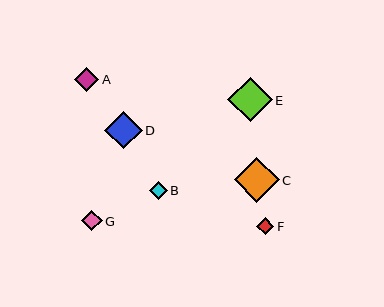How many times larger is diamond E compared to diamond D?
Diamond E is approximately 1.2 times the size of diamond D.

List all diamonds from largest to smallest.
From largest to smallest: C, E, D, A, G, B, F.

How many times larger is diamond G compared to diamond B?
Diamond G is approximately 1.1 times the size of diamond B.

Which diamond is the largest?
Diamond C is the largest with a size of approximately 45 pixels.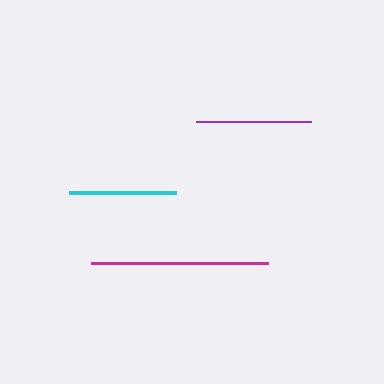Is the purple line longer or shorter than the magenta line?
The magenta line is longer than the purple line.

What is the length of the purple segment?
The purple segment is approximately 114 pixels long.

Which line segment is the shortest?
The cyan line is the shortest at approximately 107 pixels.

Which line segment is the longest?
The magenta line is the longest at approximately 176 pixels.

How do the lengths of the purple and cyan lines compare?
The purple and cyan lines are approximately the same length.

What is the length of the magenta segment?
The magenta segment is approximately 176 pixels long.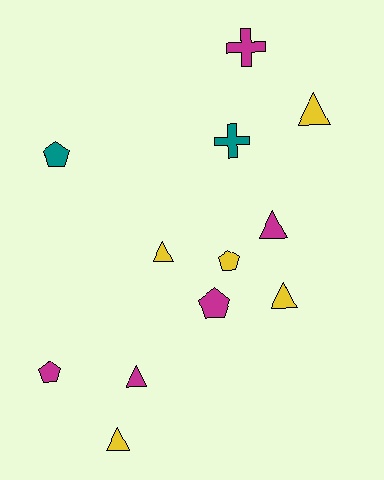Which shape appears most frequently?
Triangle, with 6 objects.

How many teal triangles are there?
There are no teal triangles.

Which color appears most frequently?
Yellow, with 5 objects.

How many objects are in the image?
There are 12 objects.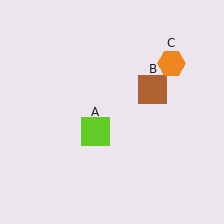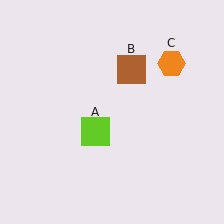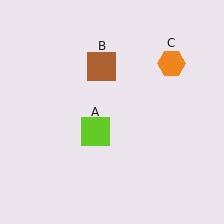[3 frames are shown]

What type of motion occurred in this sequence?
The brown square (object B) rotated counterclockwise around the center of the scene.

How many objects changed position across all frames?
1 object changed position: brown square (object B).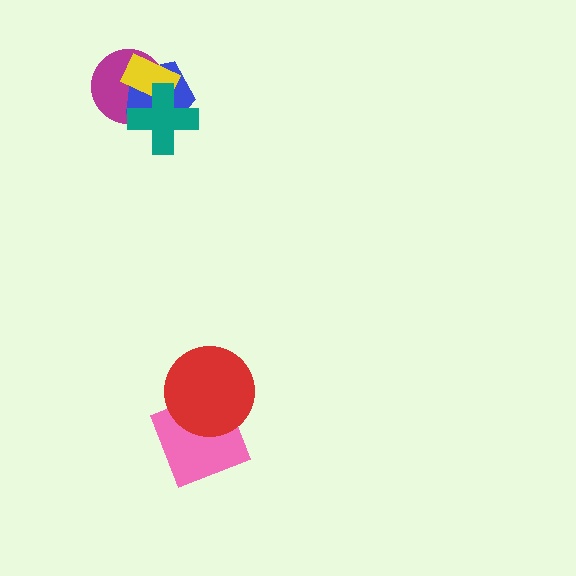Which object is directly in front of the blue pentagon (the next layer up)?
The yellow rectangle is directly in front of the blue pentagon.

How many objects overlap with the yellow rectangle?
3 objects overlap with the yellow rectangle.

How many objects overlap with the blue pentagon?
3 objects overlap with the blue pentagon.